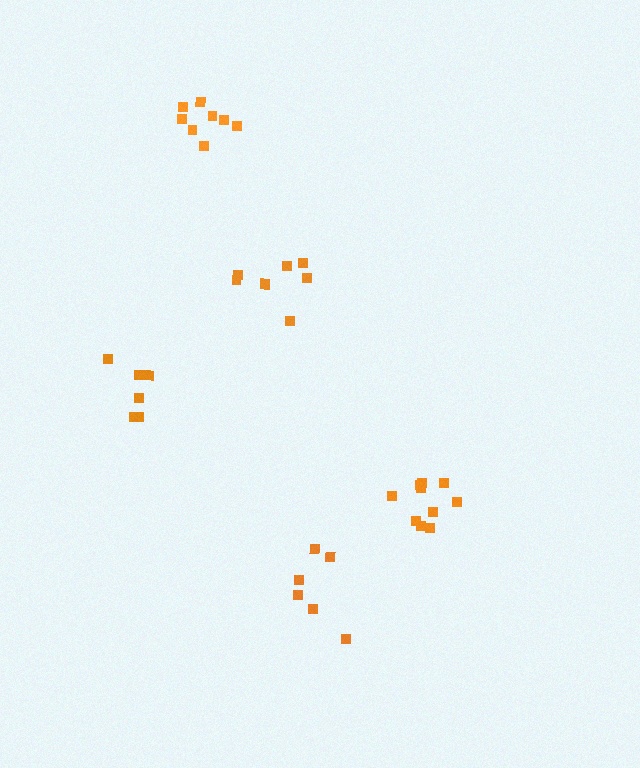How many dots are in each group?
Group 1: 8 dots, Group 2: 8 dots, Group 3: 6 dots, Group 4: 6 dots, Group 5: 10 dots (38 total).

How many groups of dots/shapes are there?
There are 5 groups.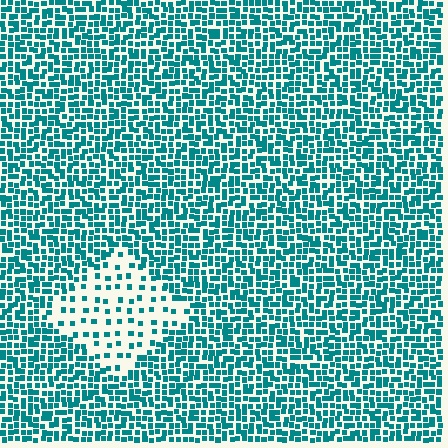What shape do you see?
I see a diamond.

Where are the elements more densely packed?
The elements are more densely packed outside the diamond boundary.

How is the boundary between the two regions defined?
The boundary is defined by a change in element density (approximately 2.8x ratio). All elements are the same color, size, and shape.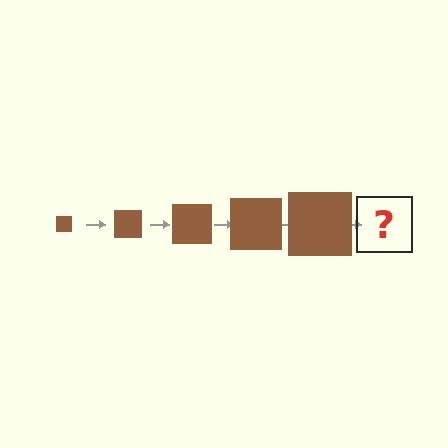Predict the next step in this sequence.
The next step is a brown square, larger than the previous one.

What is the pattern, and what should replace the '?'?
The pattern is that the square gets progressively larger each step. The '?' should be a brown square, larger than the previous one.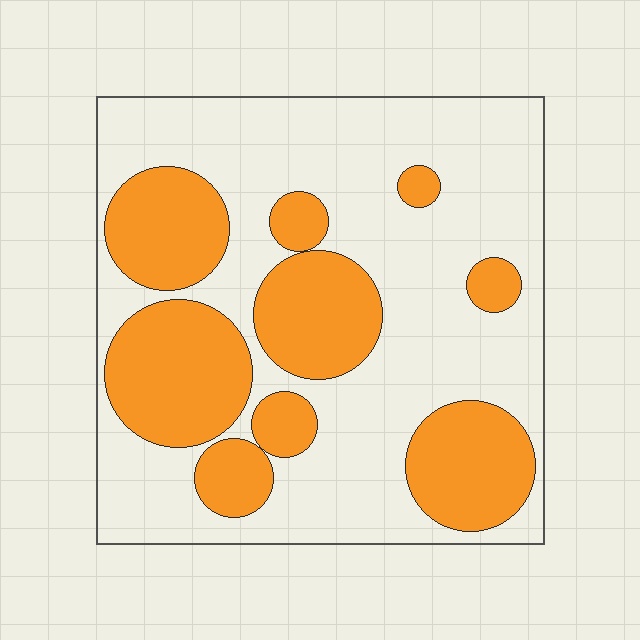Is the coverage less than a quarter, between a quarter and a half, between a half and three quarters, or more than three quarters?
Between a quarter and a half.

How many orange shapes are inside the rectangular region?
9.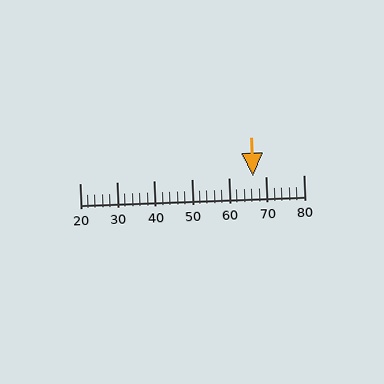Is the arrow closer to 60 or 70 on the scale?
The arrow is closer to 70.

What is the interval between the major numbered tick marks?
The major tick marks are spaced 10 units apart.